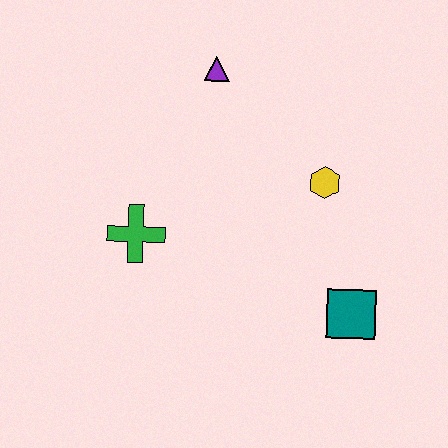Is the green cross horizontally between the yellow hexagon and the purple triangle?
No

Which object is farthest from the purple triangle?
The teal square is farthest from the purple triangle.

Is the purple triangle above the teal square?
Yes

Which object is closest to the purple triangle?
The yellow hexagon is closest to the purple triangle.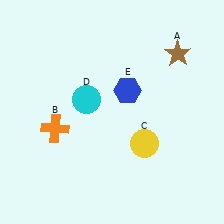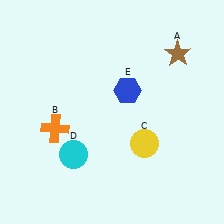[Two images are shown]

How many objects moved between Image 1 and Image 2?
1 object moved between the two images.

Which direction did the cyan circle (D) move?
The cyan circle (D) moved down.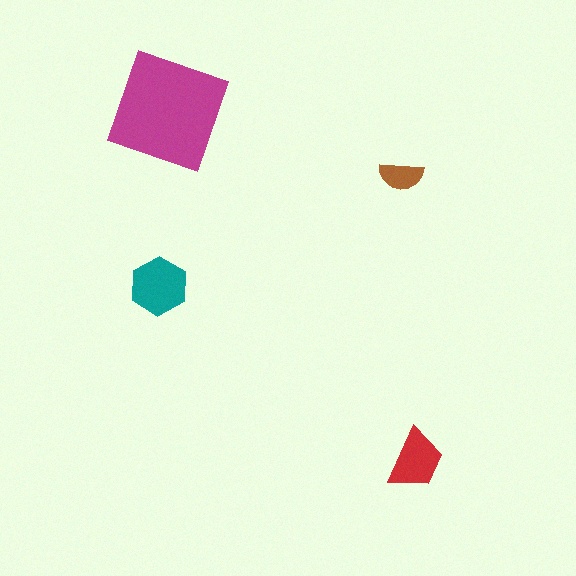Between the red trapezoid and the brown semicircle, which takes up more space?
The red trapezoid.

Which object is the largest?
The magenta square.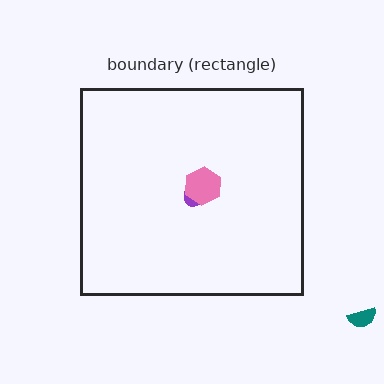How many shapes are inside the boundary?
2 inside, 1 outside.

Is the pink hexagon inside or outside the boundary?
Inside.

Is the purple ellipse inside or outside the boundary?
Inside.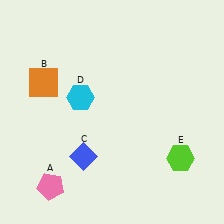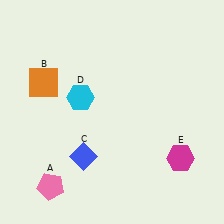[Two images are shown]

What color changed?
The hexagon (E) changed from lime in Image 1 to magenta in Image 2.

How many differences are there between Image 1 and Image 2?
There is 1 difference between the two images.